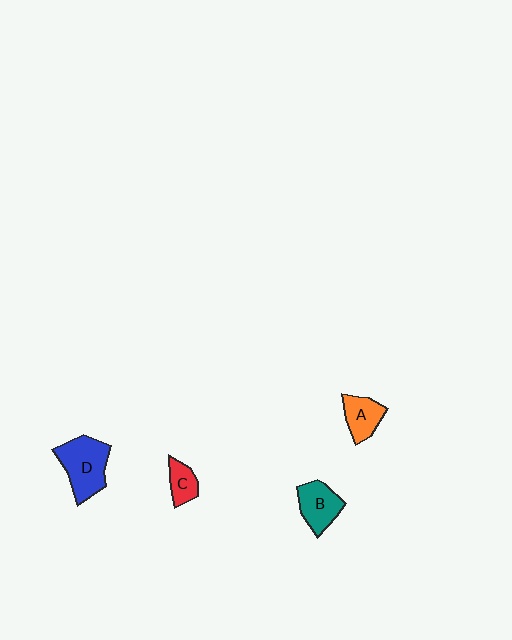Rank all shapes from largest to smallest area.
From largest to smallest: D (blue), B (teal), A (orange), C (red).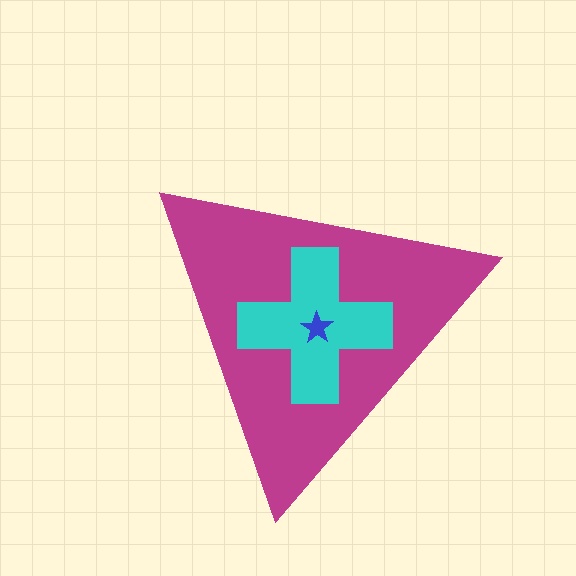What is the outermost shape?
The magenta triangle.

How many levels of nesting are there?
3.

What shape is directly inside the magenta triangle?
The cyan cross.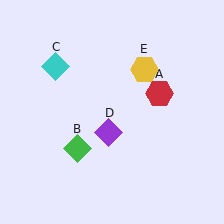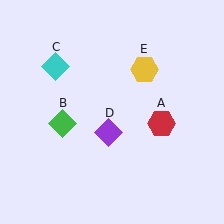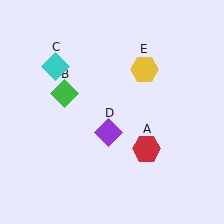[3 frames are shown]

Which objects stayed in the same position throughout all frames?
Cyan diamond (object C) and purple diamond (object D) and yellow hexagon (object E) remained stationary.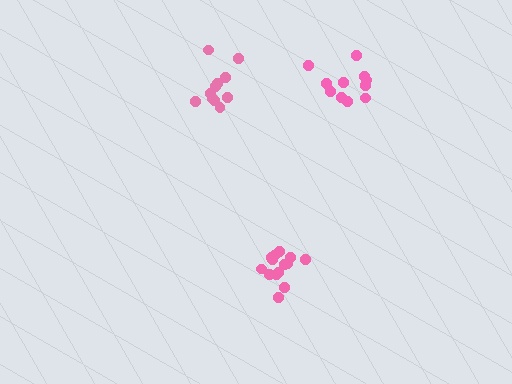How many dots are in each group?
Group 1: 11 dots, Group 2: 14 dots, Group 3: 11 dots (36 total).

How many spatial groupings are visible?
There are 3 spatial groupings.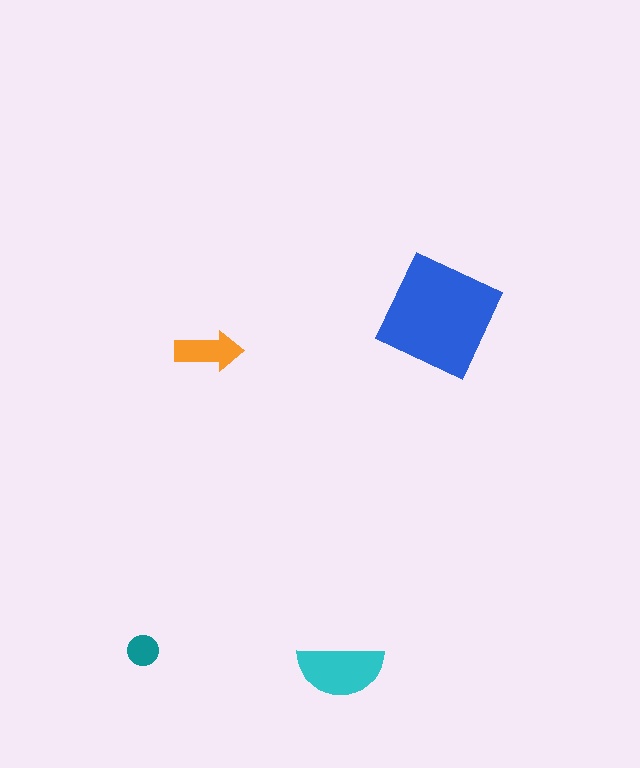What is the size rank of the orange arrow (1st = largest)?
3rd.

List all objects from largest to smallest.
The blue square, the cyan semicircle, the orange arrow, the teal circle.